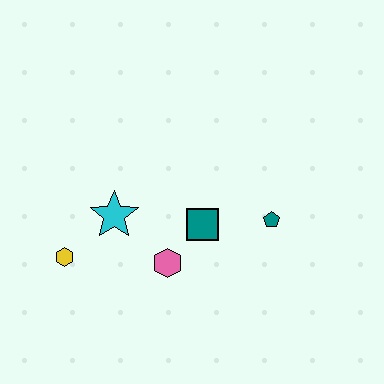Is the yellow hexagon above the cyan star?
No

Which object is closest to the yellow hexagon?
The cyan star is closest to the yellow hexagon.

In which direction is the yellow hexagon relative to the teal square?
The yellow hexagon is to the left of the teal square.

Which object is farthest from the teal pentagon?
The yellow hexagon is farthest from the teal pentagon.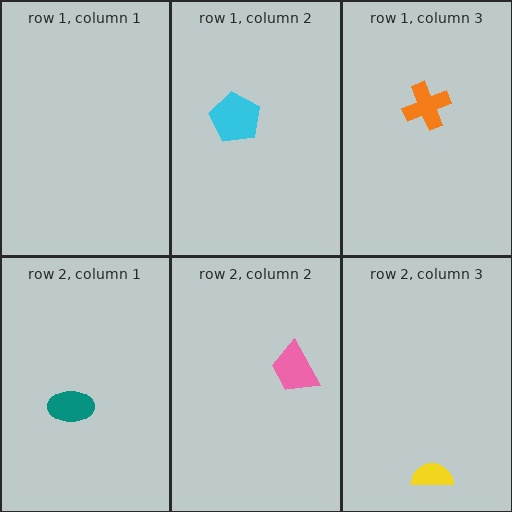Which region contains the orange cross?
The row 1, column 3 region.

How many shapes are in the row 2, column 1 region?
1.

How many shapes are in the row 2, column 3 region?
1.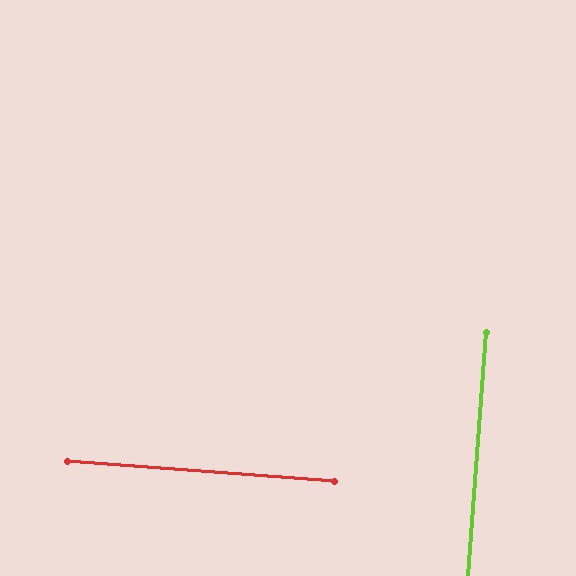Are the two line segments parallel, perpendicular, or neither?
Perpendicular — they meet at approximately 90°.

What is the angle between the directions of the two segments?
Approximately 90 degrees.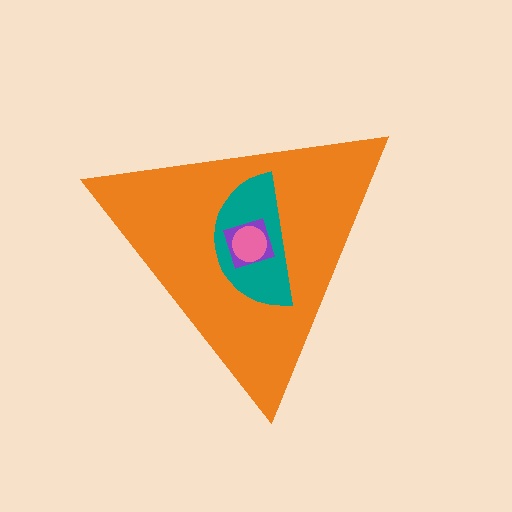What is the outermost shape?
The orange triangle.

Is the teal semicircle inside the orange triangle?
Yes.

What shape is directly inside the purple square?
The pink circle.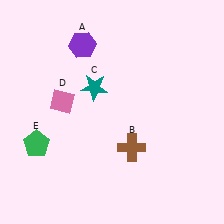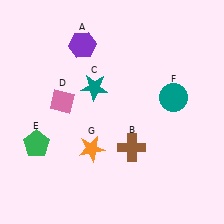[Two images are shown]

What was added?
A teal circle (F), an orange star (G) were added in Image 2.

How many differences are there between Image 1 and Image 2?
There are 2 differences between the two images.